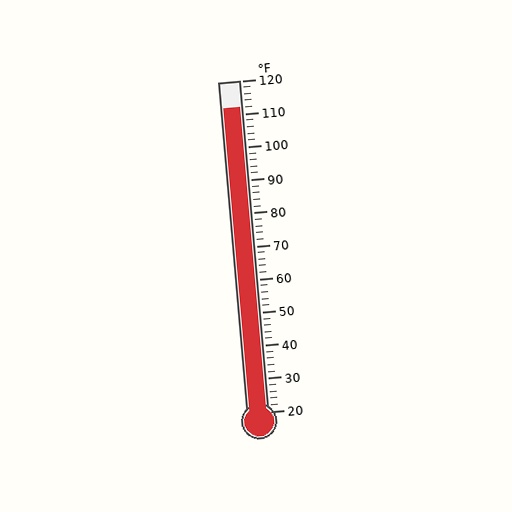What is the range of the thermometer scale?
The thermometer scale ranges from 20°F to 120°F.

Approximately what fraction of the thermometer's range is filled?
The thermometer is filled to approximately 90% of its range.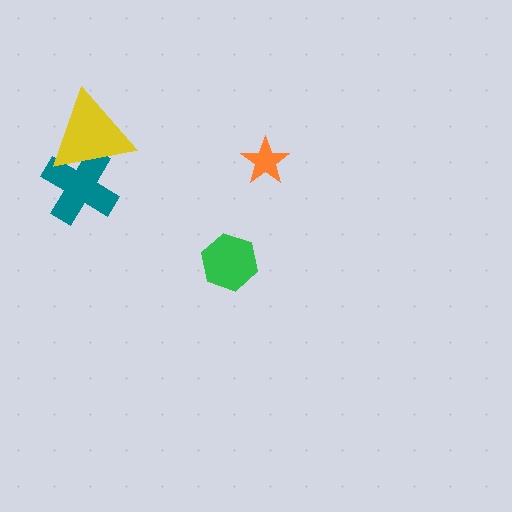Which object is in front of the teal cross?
The yellow triangle is in front of the teal cross.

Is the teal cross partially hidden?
Yes, it is partially covered by another shape.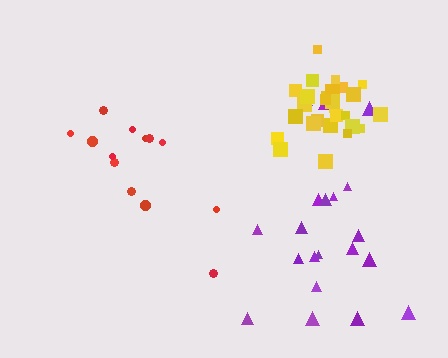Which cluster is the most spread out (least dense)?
Red.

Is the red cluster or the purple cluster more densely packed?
Purple.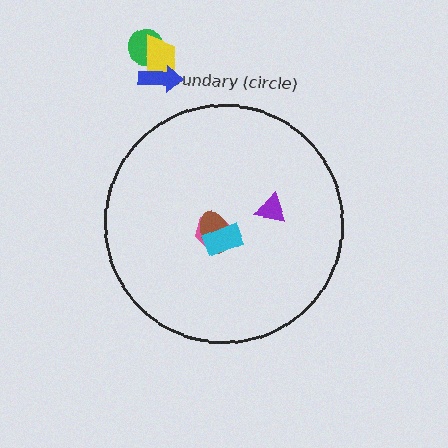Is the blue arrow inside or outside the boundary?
Outside.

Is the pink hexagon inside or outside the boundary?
Inside.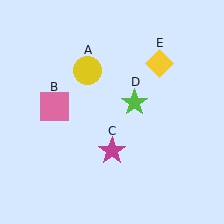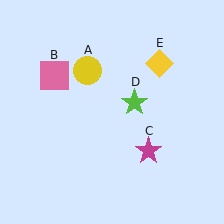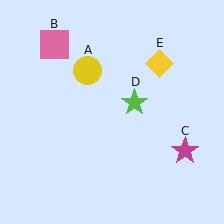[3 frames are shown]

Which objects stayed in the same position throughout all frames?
Yellow circle (object A) and lime star (object D) and yellow diamond (object E) remained stationary.